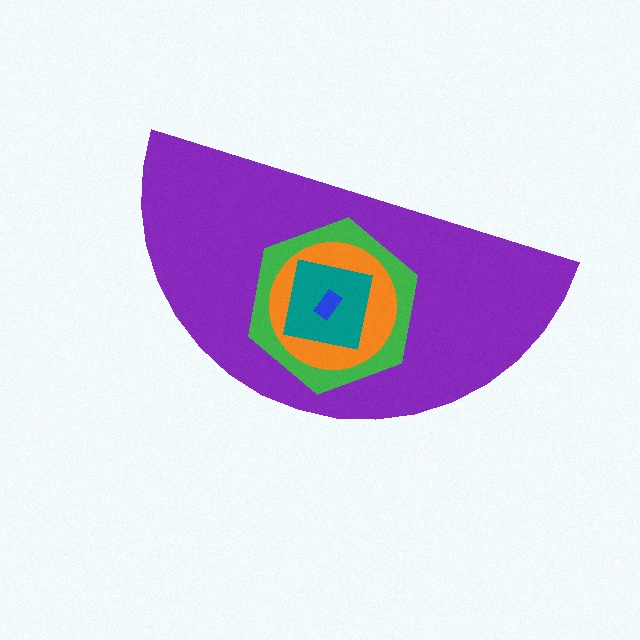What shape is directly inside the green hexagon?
The orange circle.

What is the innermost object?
The blue rectangle.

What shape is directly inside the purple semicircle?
The green hexagon.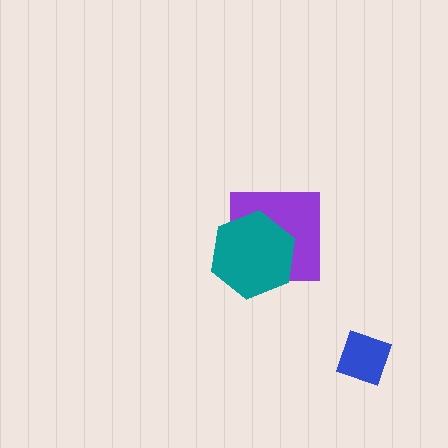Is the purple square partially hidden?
Yes, it is partially covered by another shape.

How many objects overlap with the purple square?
1 object overlaps with the purple square.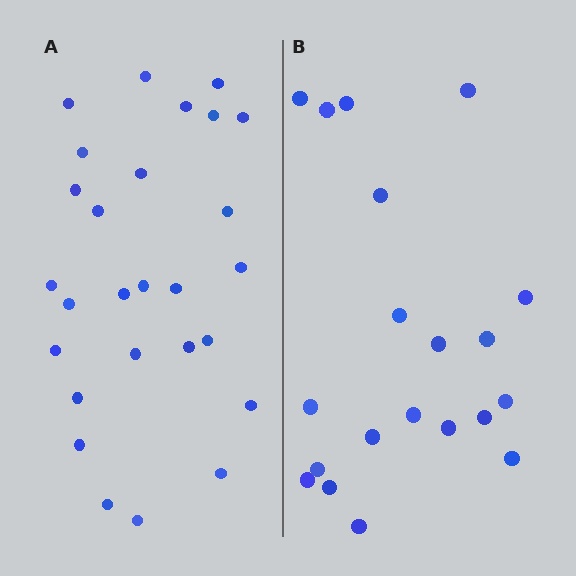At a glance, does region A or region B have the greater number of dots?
Region A (the left region) has more dots.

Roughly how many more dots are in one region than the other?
Region A has roughly 8 or so more dots than region B.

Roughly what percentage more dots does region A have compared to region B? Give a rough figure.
About 35% more.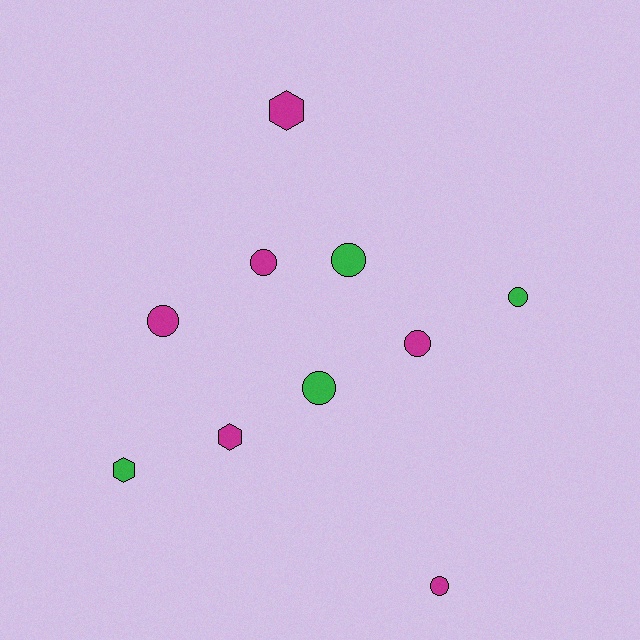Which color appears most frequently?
Magenta, with 6 objects.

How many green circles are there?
There are 3 green circles.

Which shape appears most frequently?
Circle, with 7 objects.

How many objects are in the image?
There are 10 objects.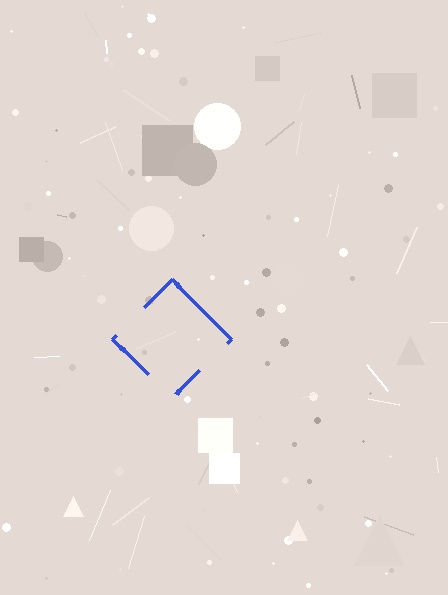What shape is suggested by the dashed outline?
The dashed outline suggests a diamond.